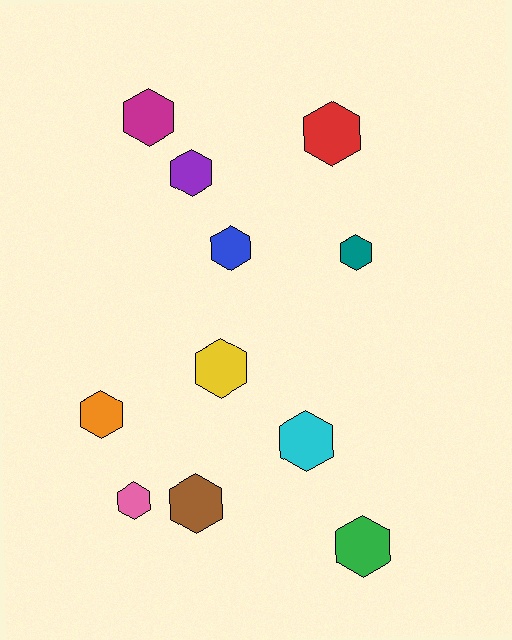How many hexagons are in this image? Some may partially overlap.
There are 11 hexagons.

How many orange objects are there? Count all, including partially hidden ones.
There is 1 orange object.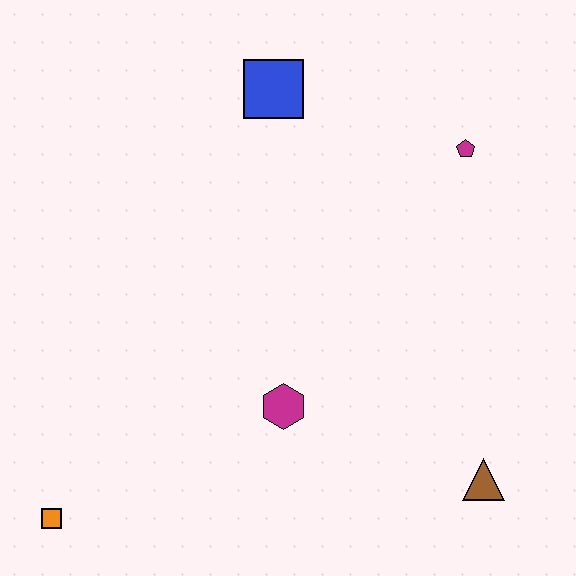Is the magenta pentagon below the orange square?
No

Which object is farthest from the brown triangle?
The blue square is farthest from the brown triangle.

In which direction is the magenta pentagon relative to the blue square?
The magenta pentagon is to the right of the blue square.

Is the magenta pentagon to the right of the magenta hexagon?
Yes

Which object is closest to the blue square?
The magenta pentagon is closest to the blue square.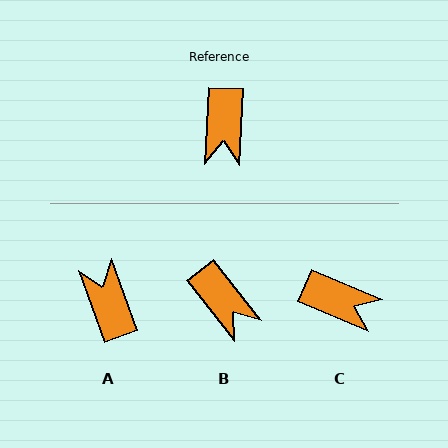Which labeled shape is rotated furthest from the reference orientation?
A, about 157 degrees away.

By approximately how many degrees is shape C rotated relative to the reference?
Approximately 70 degrees counter-clockwise.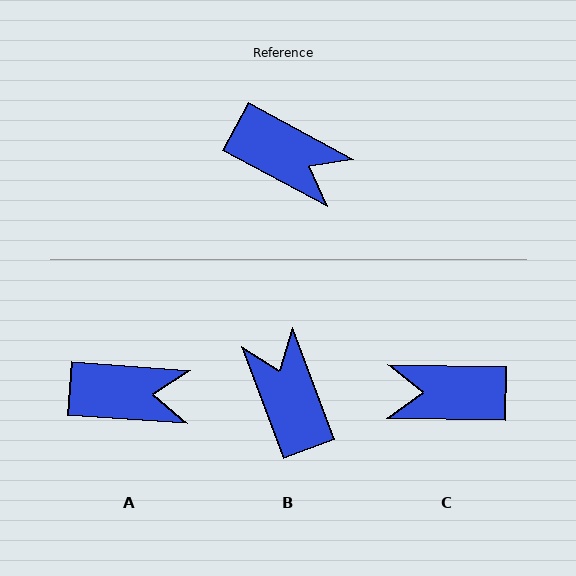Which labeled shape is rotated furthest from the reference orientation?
C, about 153 degrees away.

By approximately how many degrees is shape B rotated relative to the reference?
Approximately 139 degrees counter-clockwise.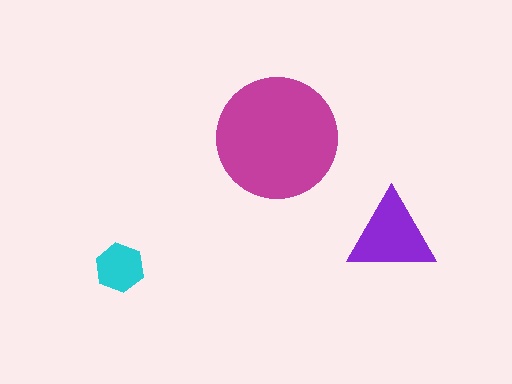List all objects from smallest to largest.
The cyan hexagon, the purple triangle, the magenta circle.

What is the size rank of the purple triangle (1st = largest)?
2nd.